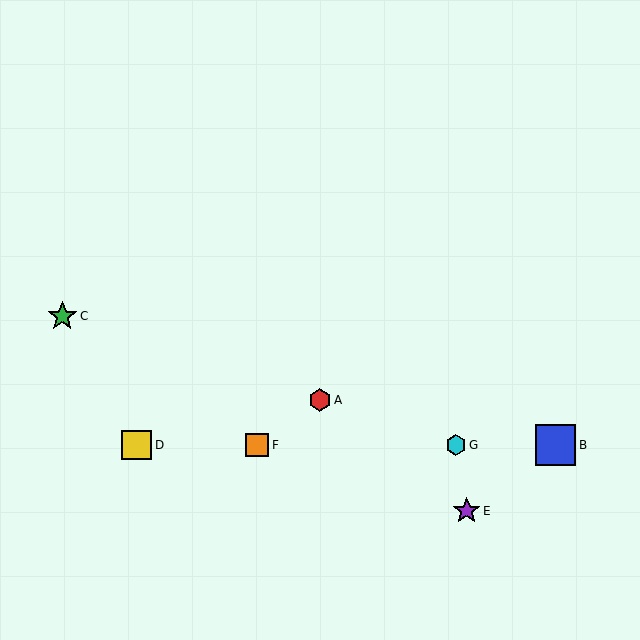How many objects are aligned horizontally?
4 objects (B, D, F, G) are aligned horizontally.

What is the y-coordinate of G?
Object G is at y≈445.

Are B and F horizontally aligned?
Yes, both are at y≈445.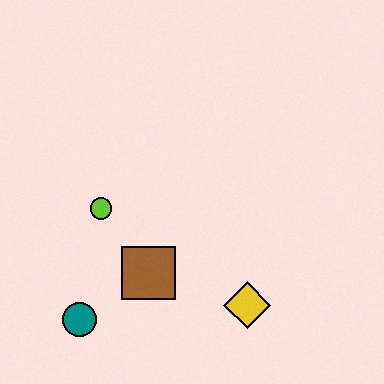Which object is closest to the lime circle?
The brown square is closest to the lime circle.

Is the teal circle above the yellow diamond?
No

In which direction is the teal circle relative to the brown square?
The teal circle is to the left of the brown square.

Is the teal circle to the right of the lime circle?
No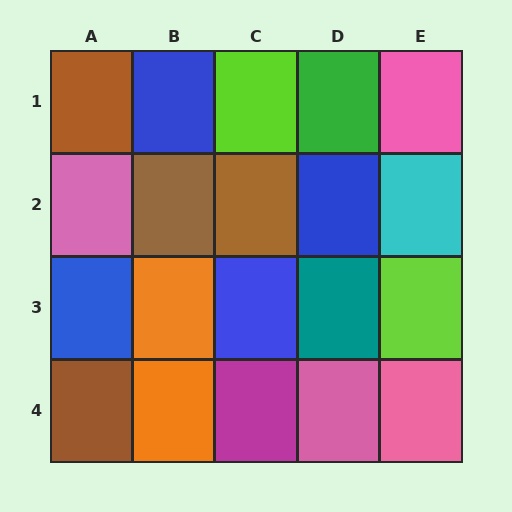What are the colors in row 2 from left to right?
Pink, brown, brown, blue, cyan.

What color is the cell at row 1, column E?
Pink.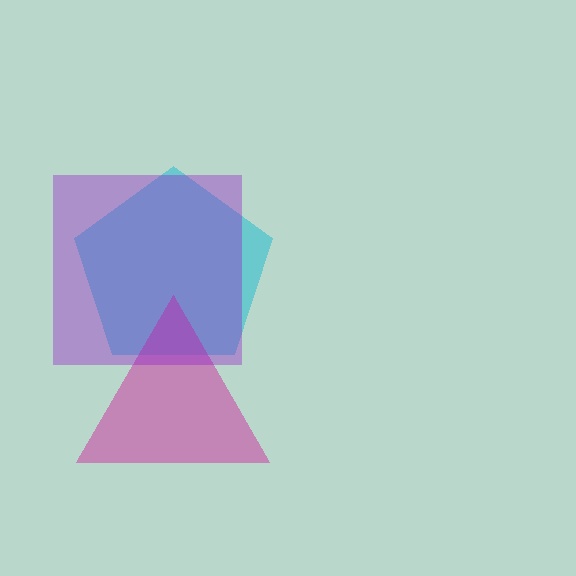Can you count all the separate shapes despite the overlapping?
Yes, there are 3 separate shapes.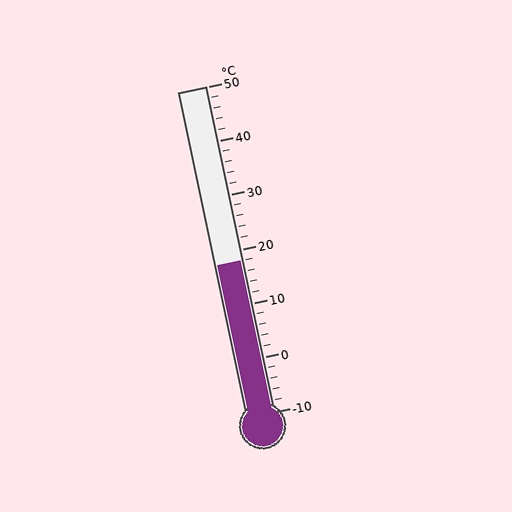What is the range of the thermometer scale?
The thermometer scale ranges from -10°C to 50°C.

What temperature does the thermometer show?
The thermometer shows approximately 18°C.